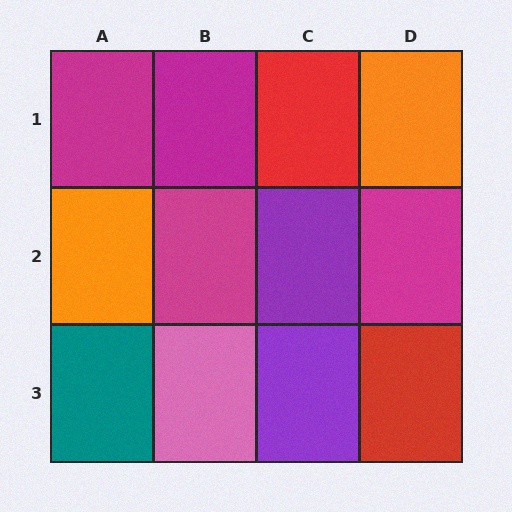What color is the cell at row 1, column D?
Orange.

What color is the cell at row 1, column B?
Magenta.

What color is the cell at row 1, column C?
Red.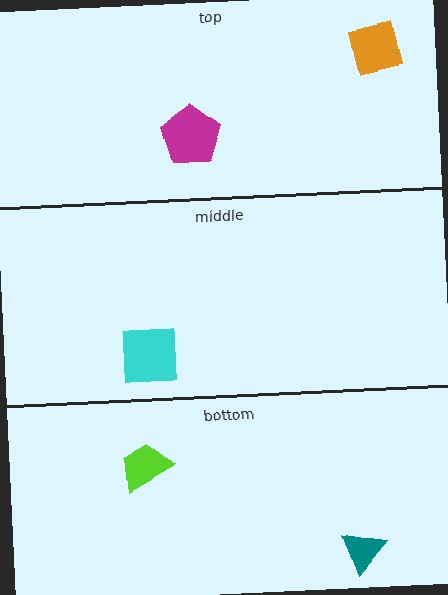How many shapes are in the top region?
2.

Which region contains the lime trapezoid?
The bottom region.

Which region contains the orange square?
The top region.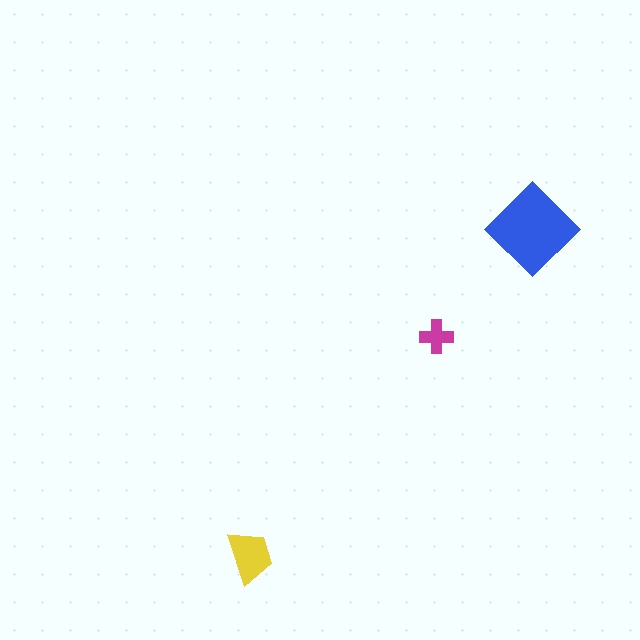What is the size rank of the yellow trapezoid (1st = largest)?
2nd.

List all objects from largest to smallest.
The blue diamond, the yellow trapezoid, the magenta cross.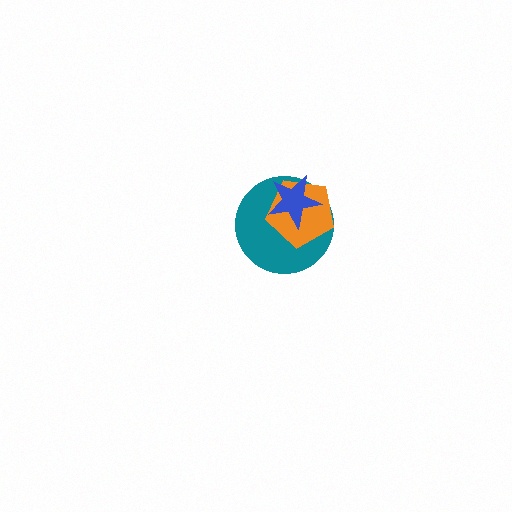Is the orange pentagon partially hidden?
Yes, it is partially covered by another shape.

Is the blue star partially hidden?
No, no other shape covers it.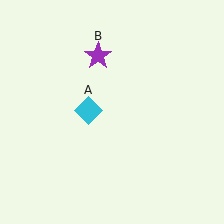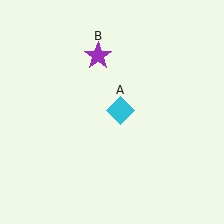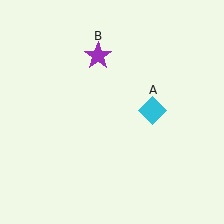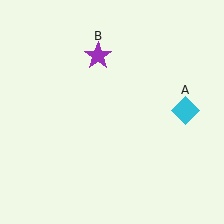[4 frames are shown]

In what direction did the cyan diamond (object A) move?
The cyan diamond (object A) moved right.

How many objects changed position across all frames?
1 object changed position: cyan diamond (object A).